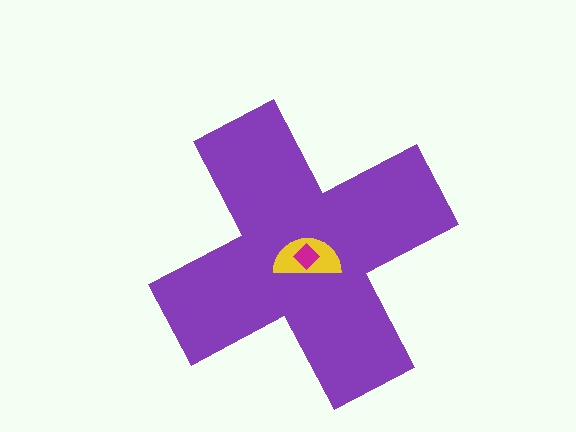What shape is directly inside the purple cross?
The yellow semicircle.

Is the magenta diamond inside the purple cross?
Yes.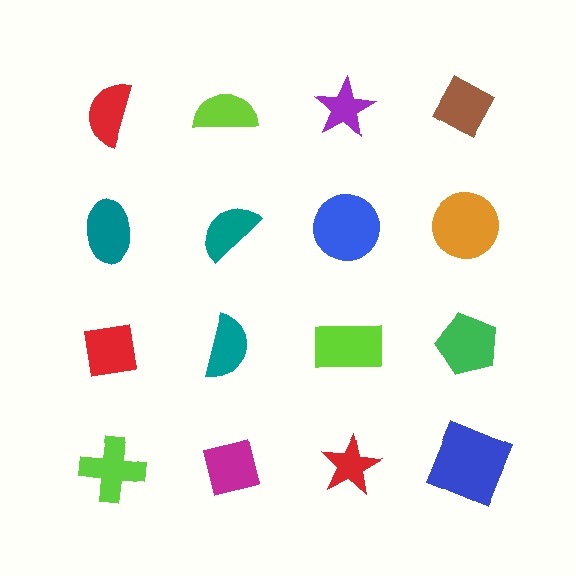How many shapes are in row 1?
4 shapes.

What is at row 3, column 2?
A teal semicircle.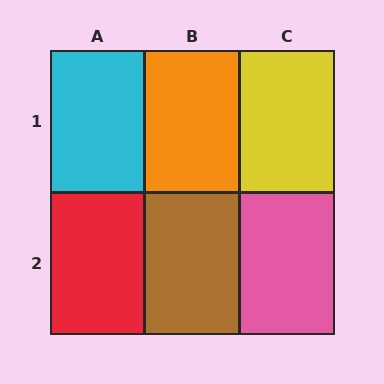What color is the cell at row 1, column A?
Cyan.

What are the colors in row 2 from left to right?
Red, brown, pink.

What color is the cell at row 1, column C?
Yellow.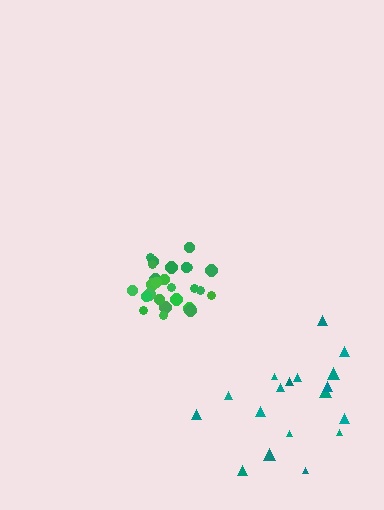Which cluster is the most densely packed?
Green.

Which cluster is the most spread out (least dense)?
Teal.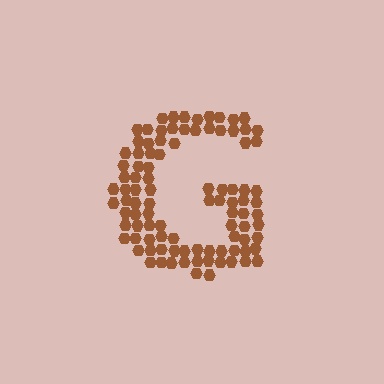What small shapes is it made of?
It is made of small hexagons.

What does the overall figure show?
The overall figure shows the letter G.